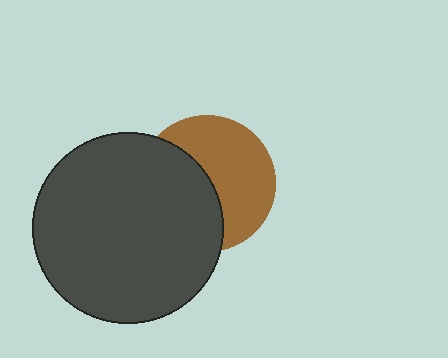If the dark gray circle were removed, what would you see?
You would see the complete brown circle.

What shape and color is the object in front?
The object in front is a dark gray circle.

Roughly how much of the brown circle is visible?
About half of it is visible (roughly 53%).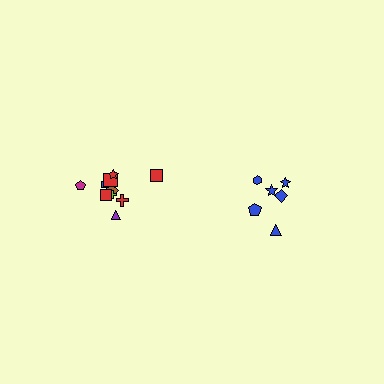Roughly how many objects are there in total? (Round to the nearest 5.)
Roughly 15 objects in total.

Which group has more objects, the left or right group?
The left group.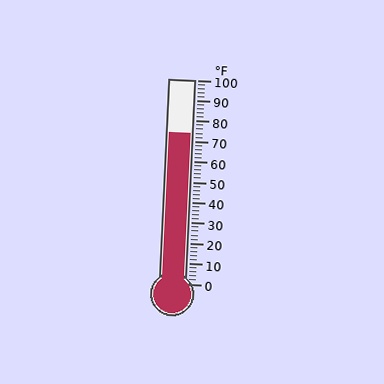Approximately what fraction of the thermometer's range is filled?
The thermometer is filled to approximately 75% of its range.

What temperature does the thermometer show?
The thermometer shows approximately 74°F.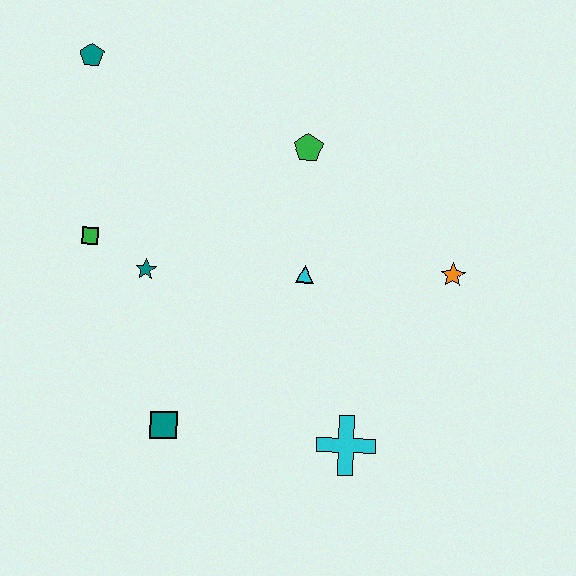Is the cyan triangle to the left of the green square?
No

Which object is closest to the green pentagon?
The cyan triangle is closest to the green pentagon.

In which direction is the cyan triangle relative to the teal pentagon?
The cyan triangle is to the right of the teal pentagon.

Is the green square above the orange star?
Yes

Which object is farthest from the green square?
The orange star is farthest from the green square.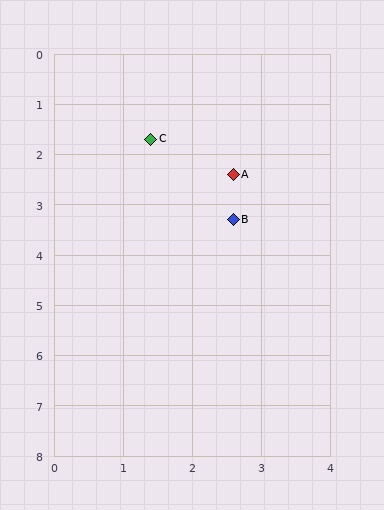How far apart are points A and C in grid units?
Points A and C are about 1.4 grid units apart.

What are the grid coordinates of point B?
Point B is at approximately (2.6, 3.3).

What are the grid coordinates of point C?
Point C is at approximately (1.4, 1.7).